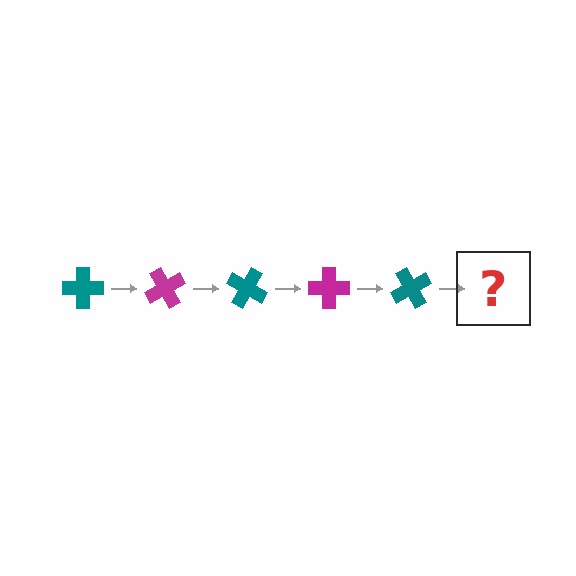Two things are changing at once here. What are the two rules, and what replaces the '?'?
The two rules are that it rotates 60 degrees each step and the color cycles through teal and magenta. The '?' should be a magenta cross, rotated 300 degrees from the start.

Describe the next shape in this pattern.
It should be a magenta cross, rotated 300 degrees from the start.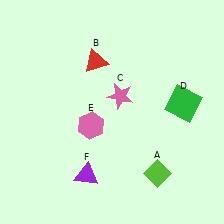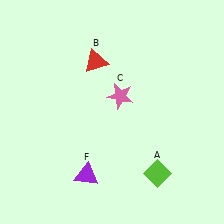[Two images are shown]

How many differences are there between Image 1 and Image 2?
There are 2 differences between the two images.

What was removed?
The pink hexagon (E), the green square (D) were removed in Image 2.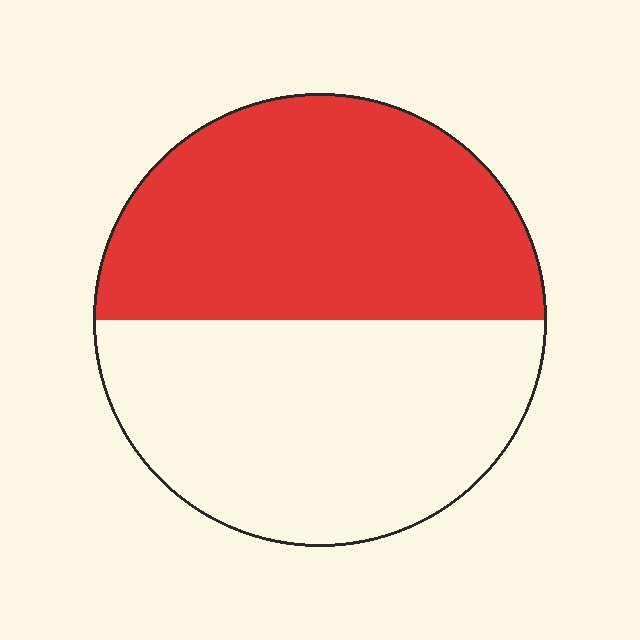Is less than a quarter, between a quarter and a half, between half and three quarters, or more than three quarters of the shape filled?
Between half and three quarters.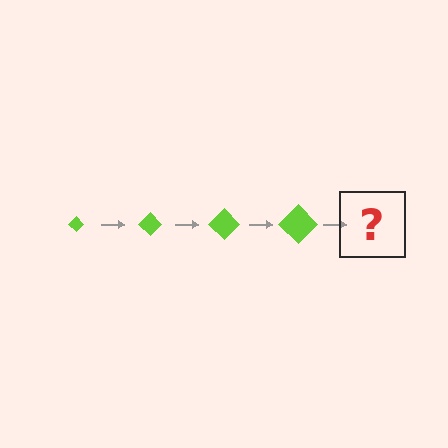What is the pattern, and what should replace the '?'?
The pattern is that the diamond gets progressively larger each step. The '?' should be a lime diamond, larger than the previous one.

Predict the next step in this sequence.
The next step is a lime diamond, larger than the previous one.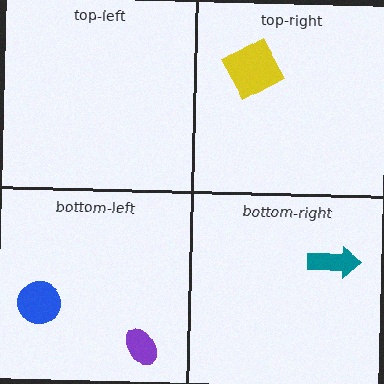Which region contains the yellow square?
The top-right region.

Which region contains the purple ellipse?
The bottom-left region.